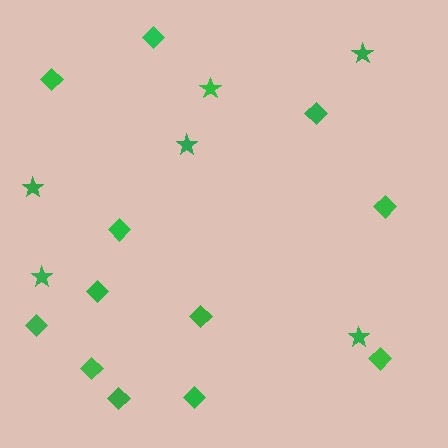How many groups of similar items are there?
There are 2 groups: one group of stars (6) and one group of diamonds (12).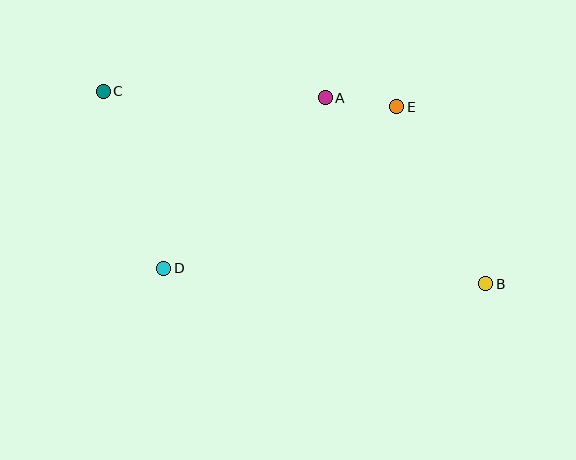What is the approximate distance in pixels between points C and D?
The distance between C and D is approximately 187 pixels.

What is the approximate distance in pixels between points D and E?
The distance between D and E is approximately 284 pixels.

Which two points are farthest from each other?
Points B and C are farthest from each other.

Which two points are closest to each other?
Points A and E are closest to each other.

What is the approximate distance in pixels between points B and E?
The distance between B and E is approximately 198 pixels.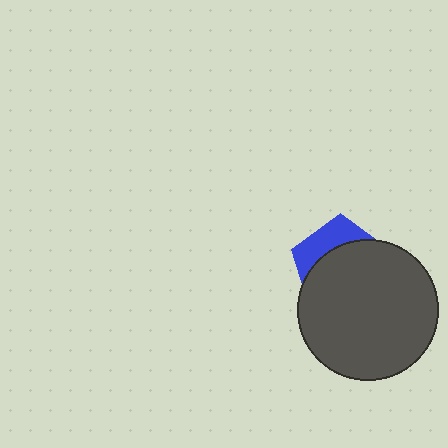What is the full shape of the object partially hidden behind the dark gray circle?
The partially hidden object is a blue pentagon.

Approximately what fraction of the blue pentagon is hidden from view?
Roughly 69% of the blue pentagon is hidden behind the dark gray circle.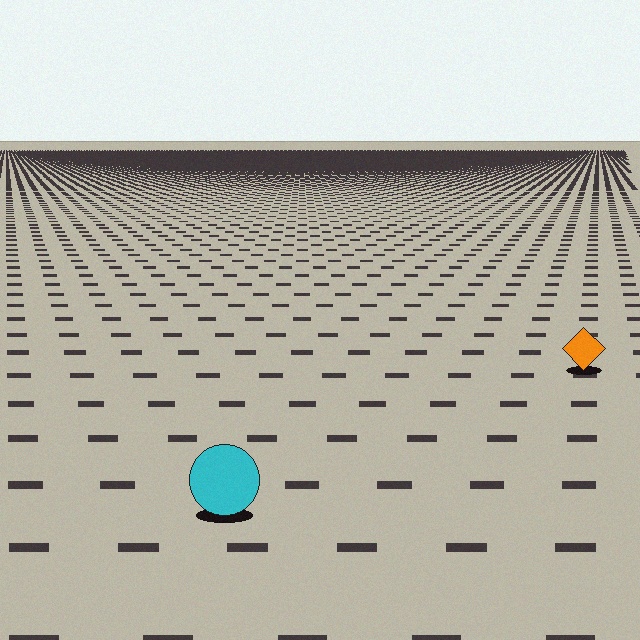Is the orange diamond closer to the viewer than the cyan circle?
No. The cyan circle is closer — you can tell from the texture gradient: the ground texture is coarser near it.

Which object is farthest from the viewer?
The orange diamond is farthest from the viewer. It appears smaller and the ground texture around it is denser.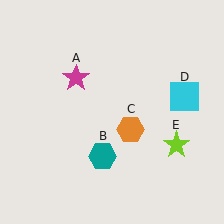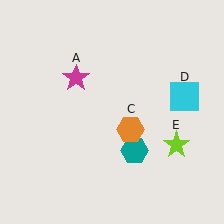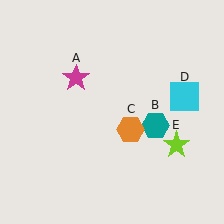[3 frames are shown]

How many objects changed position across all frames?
1 object changed position: teal hexagon (object B).